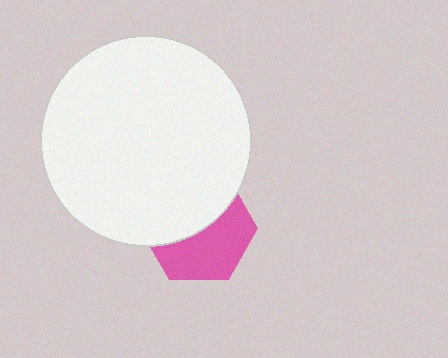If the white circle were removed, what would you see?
You would see the complete pink hexagon.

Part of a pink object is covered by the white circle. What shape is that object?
It is a hexagon.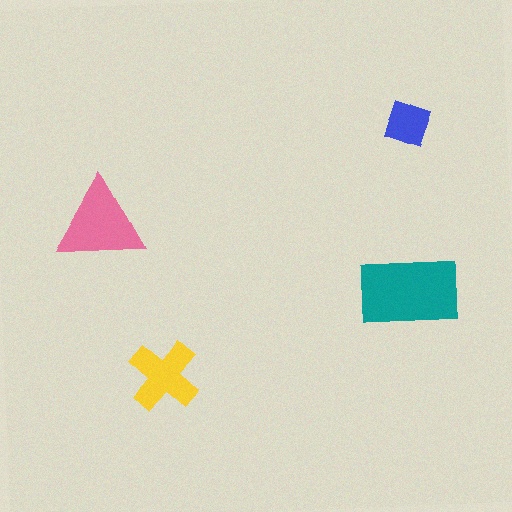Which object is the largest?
The teal rectangle.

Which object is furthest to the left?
The pink triangle is leftmost.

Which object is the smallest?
The blue diamond.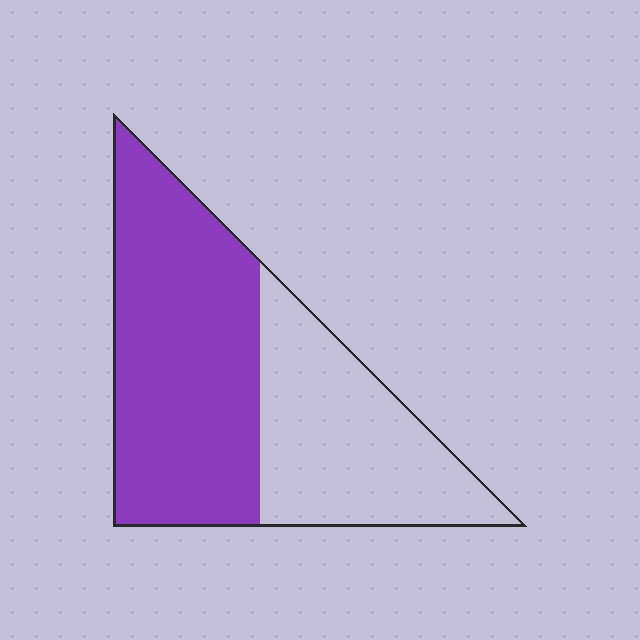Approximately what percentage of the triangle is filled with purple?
Approximately 60%.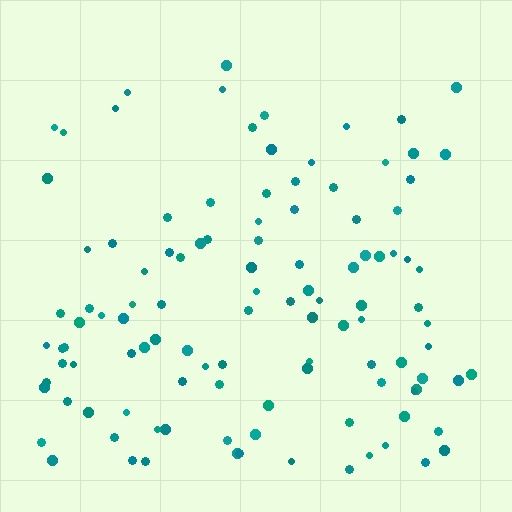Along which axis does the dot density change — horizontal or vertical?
Vertical.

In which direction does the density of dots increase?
From top to bottom, with the bottom side densest.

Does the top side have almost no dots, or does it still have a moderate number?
Still a moderate number, just noticeably fewer than the bottom.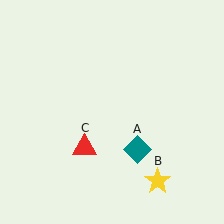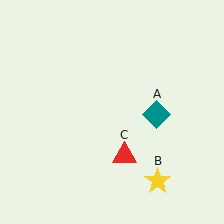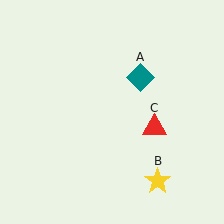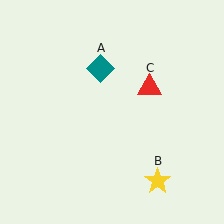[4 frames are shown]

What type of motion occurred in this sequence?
The teal diamond (object A), red triangle (object C) rotated counterclockwise around the center of the scene.